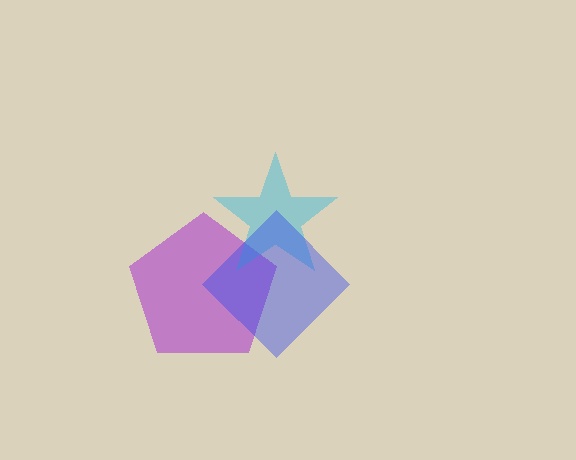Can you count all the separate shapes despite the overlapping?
Yes, there are 3 separate shapes.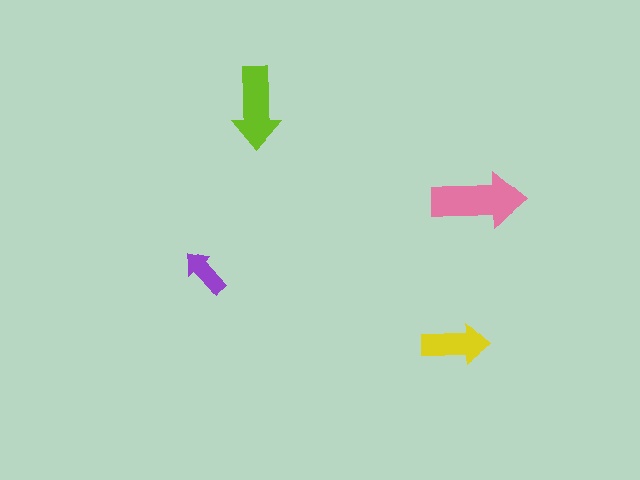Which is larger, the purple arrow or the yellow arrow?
The yellow one.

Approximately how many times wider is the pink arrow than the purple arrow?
About 2 times wider.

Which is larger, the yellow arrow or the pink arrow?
The pink one.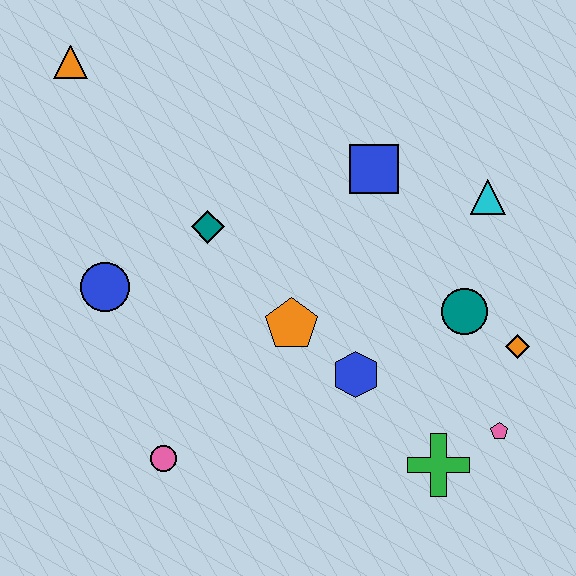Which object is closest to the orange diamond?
The teal circle is closest to the orange diamond.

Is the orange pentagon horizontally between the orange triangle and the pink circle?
No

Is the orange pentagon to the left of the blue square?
Yes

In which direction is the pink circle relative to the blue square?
The pink circle is below the blue square.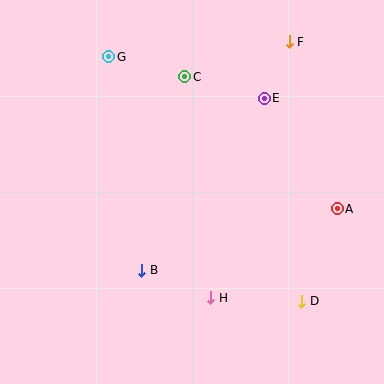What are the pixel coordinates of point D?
Point D is at (302, 301).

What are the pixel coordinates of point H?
Point H is at (211, 298).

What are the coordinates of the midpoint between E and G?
The midpoint between E and G is at (186, 78).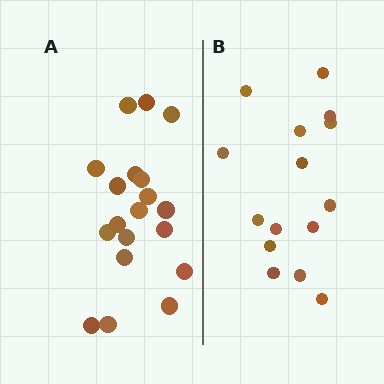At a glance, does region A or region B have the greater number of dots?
Region A (the left region) has more dots.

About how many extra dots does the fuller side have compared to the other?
Region A has about 4 more dots than region B.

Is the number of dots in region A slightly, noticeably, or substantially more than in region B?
Region A has noticeably more, but not dramatically so. The ratio is roughly 1.3 to 1.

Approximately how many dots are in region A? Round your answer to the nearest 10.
About 20 dots. (The exact count is 19, which rounds to 20.)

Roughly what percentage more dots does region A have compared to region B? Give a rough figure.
About 25% more.